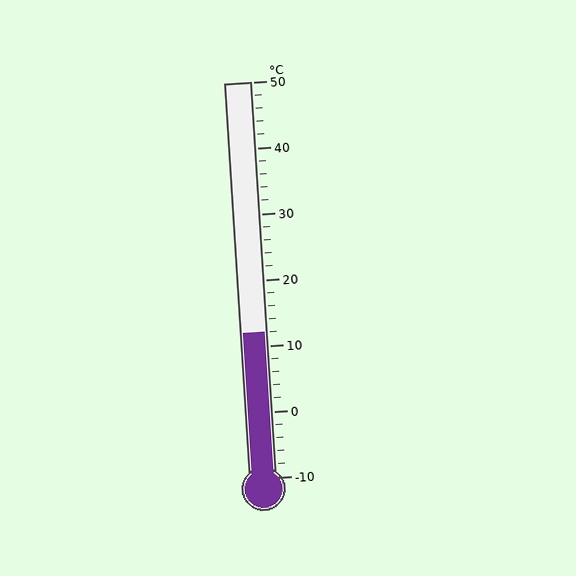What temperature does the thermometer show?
The thermometer shows approximately 12°C.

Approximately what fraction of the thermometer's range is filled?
The thermometer is filled to approximately 35% of its range.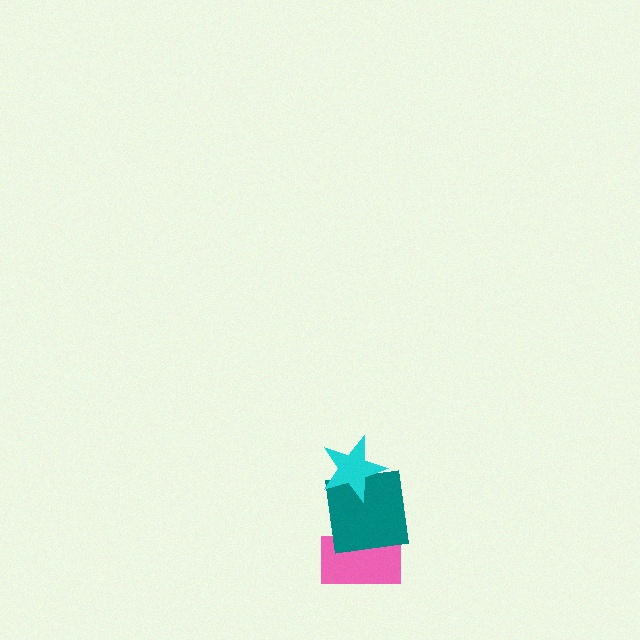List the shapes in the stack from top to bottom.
From top to bottom: the cyan star, the teal square, the pink rectangle.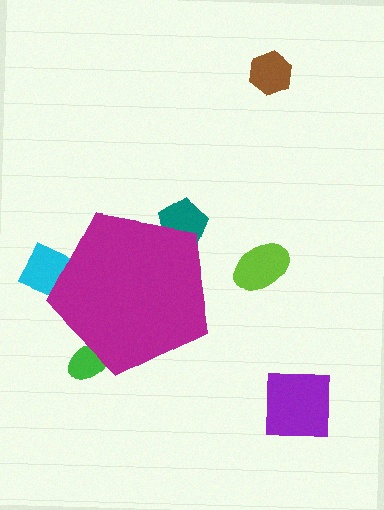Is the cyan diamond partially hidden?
Yes, the cyan diamond is partially hidden behind the magenta pentagon.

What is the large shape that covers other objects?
A magenta pentagon.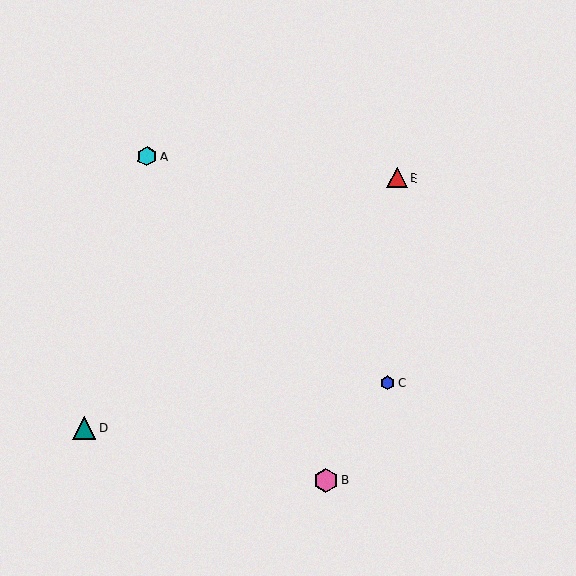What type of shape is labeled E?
Shape E is a red triangle.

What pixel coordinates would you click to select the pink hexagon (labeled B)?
Click at (326, 480) to select the pink hexagon B.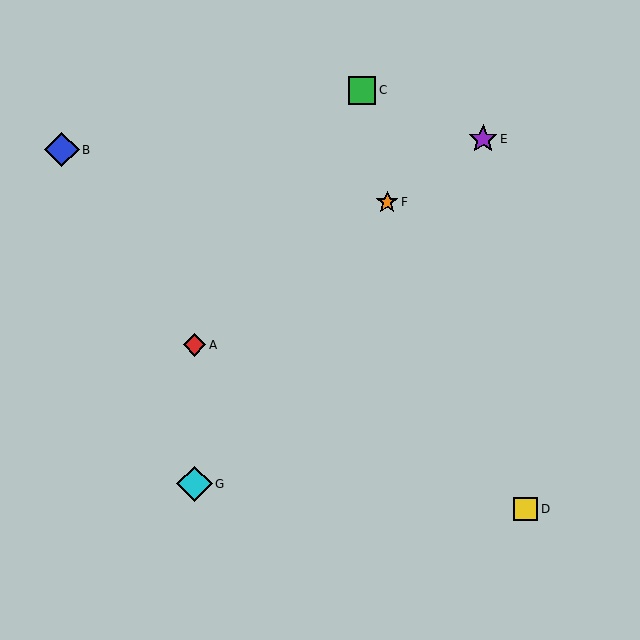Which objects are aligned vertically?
Objects A, G are aligned vertically.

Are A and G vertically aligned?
Yes, both are at x≈194.